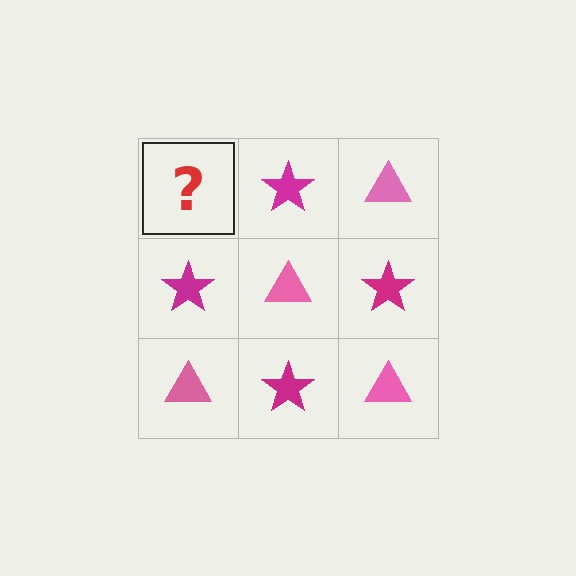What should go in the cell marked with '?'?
The missing cell should contain a pink triangle.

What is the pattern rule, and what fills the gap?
The rule is that it alternates pink triangle and magenta star in a checkerboard pattern. The gap should be filled with a pink triangle.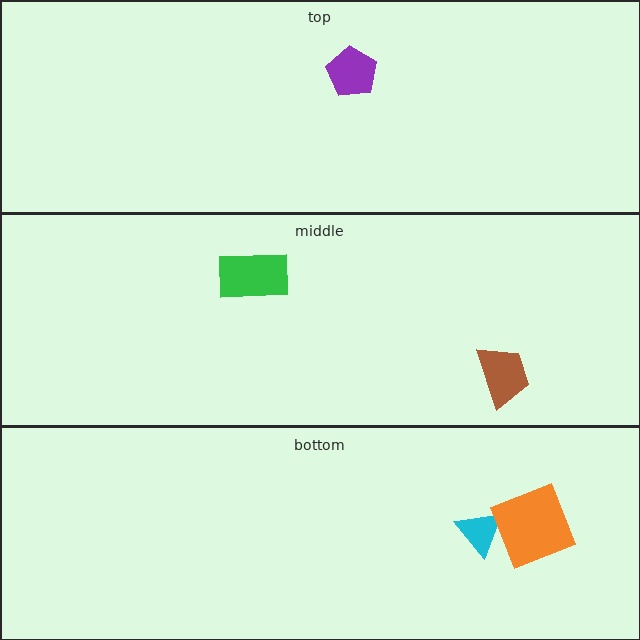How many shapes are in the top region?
1.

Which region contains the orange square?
The bottom region.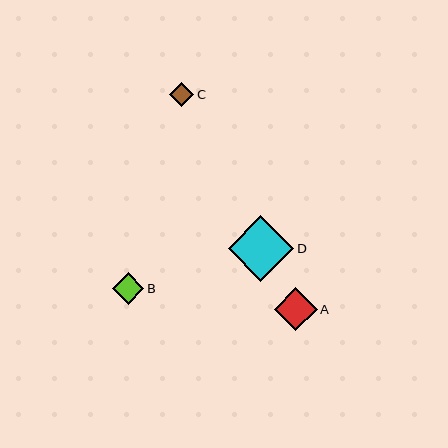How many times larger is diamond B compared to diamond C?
Diamond B is approximately 1.3 times the size of diamond C.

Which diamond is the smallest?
Diamond C is the smallest with a size of approximately 25 pixels.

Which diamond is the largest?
Diamond D is the largest with a size of approximately 66 pixels.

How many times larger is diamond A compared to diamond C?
Diamond A is approximately 1.8 times the size of diamond C.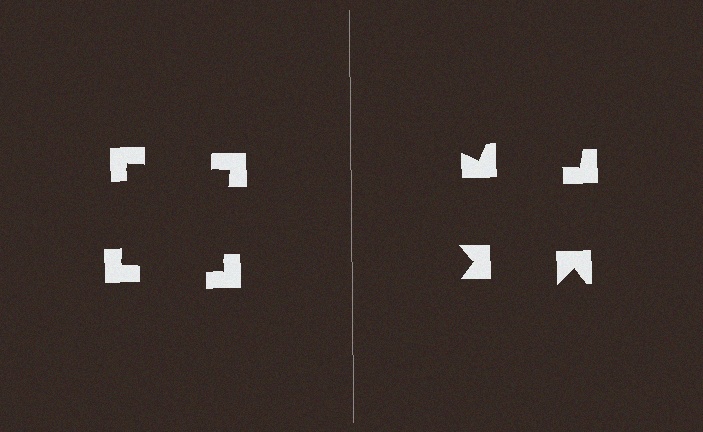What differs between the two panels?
The notched squares are positioned identically on both sides; only the wedge orientations differ. On the left they align to a square; on the right they are misaligned.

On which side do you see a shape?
An illusory square appears on the left side. On the right side the wedge cuts are rotated, so no coherent shape forms.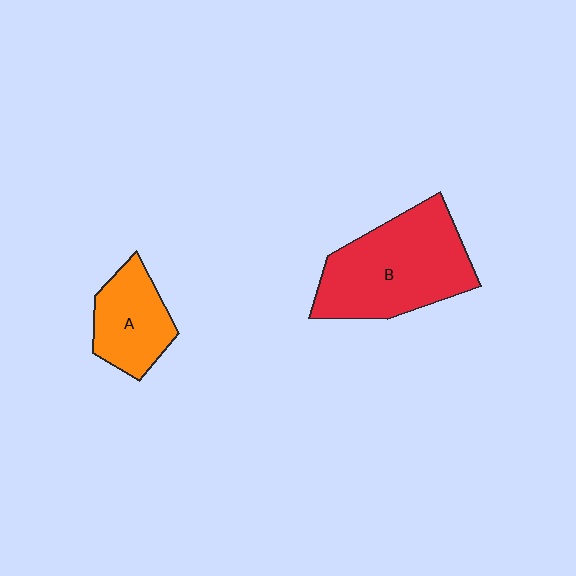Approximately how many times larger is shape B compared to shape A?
Approximately 1.9 times.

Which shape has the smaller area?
Shape A (orange).